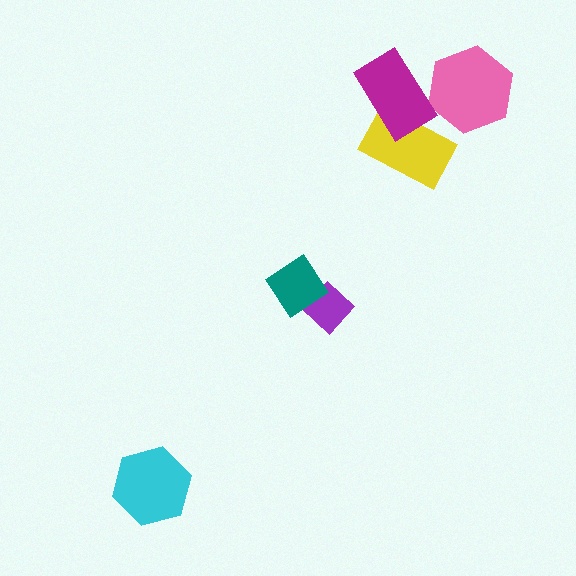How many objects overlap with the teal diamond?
1 object overlaps with the teal diamond.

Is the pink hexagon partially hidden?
Yes, it is partially covered by another shape.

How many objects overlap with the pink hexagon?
1 object overlaps with the pink hexagon.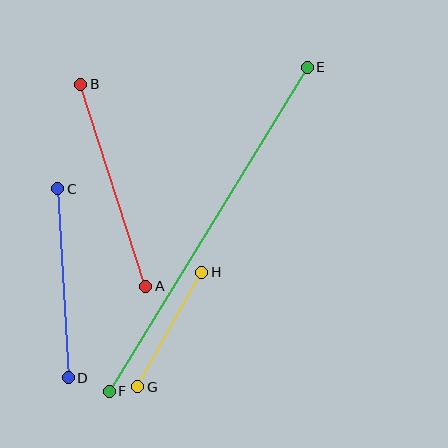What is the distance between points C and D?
The distance is approximately 189 pixels.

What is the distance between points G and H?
The distance is approximately 131 pixels.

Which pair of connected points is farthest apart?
Points E and F are farthest apart.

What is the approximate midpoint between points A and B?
The midpoint is at approximately (113, 185) pixels.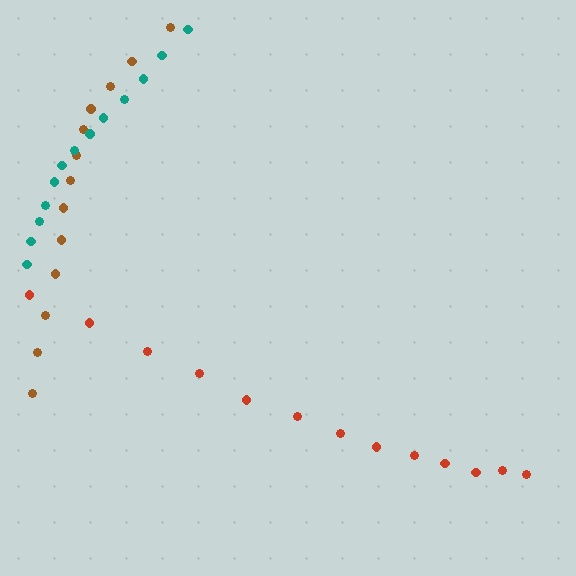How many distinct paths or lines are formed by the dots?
There are 3 distinct paths.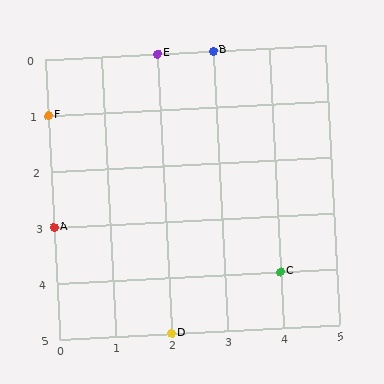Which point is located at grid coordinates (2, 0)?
Point E is at (2, 0).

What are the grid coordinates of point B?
Point B is at grid coordinates (3, 0).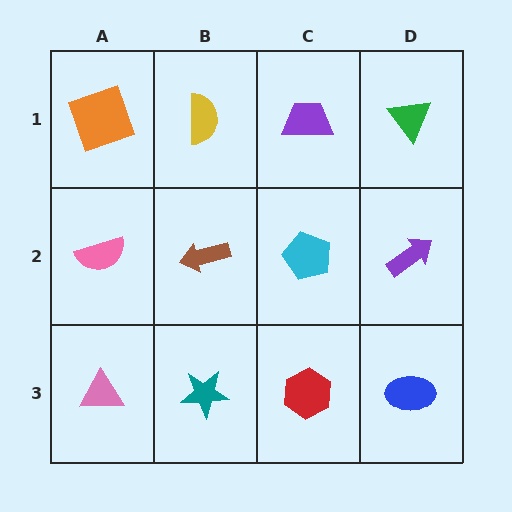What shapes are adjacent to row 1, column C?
A cyan pentagon (row 2, column C), a yellow semicircle (row 1, column B), a green triangle (row 1, column D).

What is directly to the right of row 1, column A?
A yellow semicircle.